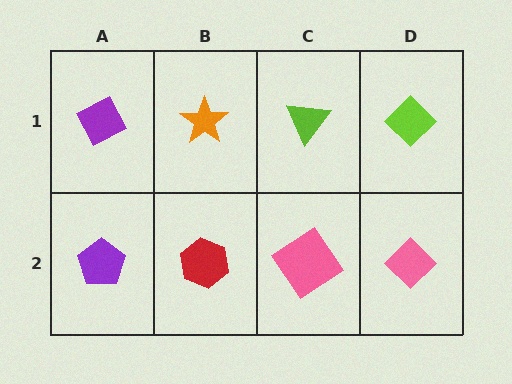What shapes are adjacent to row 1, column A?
A purple pentagon (row 2, column A), an orange star (row 1, column B).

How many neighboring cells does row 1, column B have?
3.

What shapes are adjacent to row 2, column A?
A purple diamond (row 1, column A), a red hexagon (row 2, column B).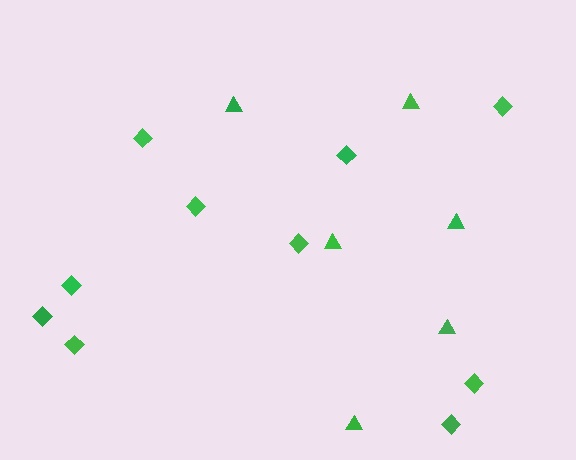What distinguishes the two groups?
There are 2 groups: one group of diamonds (10) and one group of triangles (6).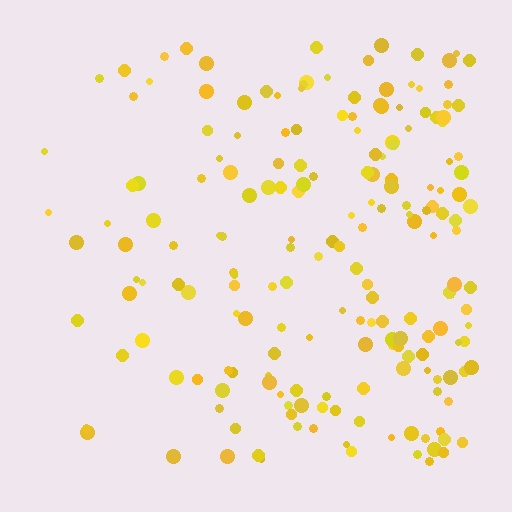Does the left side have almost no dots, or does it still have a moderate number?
Still a moderate number, just noticeably fewer than the right.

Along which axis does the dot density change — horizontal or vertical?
Horizontal.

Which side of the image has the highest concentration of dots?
The right.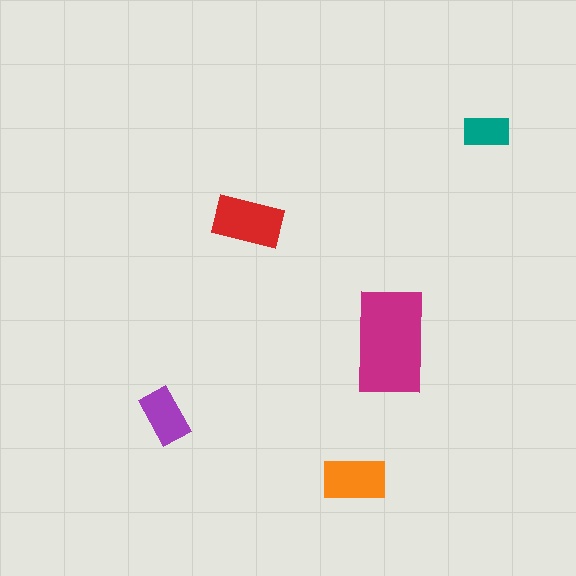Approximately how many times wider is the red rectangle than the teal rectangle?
About 1.5 times wider.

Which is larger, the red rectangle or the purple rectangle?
The red one.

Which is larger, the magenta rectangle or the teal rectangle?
The magenta one.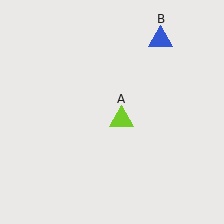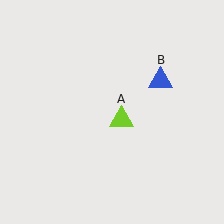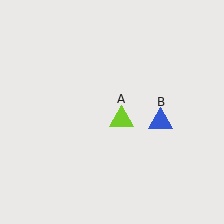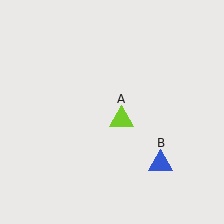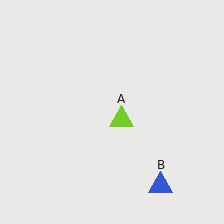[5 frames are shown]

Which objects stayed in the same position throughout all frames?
Lime triangle (object A) remained stationary.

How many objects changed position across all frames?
1 object changed position: blue triangle (object B).